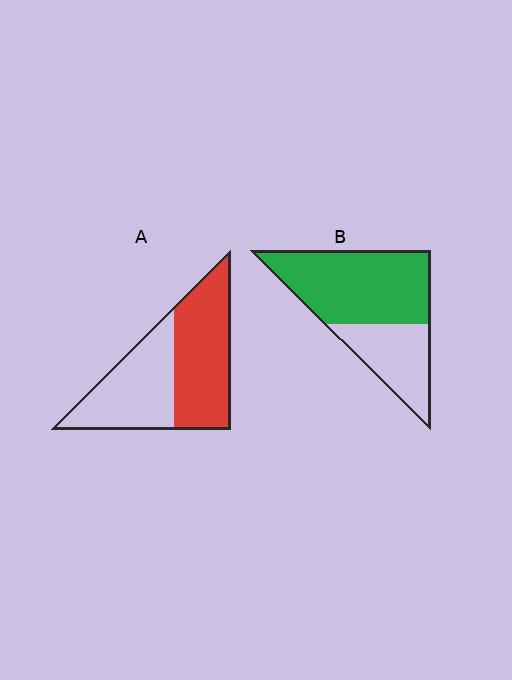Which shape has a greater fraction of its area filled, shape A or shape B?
Shape B.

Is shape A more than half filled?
Roughly half.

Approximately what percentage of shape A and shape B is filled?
A is approximately 55% and B is approximately 65%.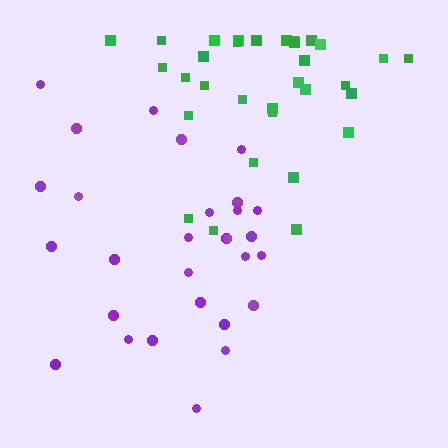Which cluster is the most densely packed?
Green.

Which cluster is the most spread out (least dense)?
Purple.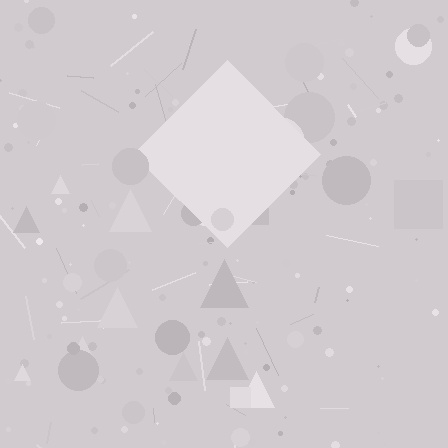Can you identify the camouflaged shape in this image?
The camouflaged shape is a diamond.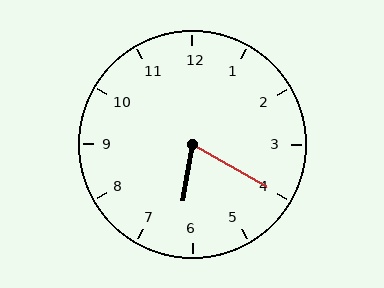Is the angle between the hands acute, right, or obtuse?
It is acute.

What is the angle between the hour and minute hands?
Approximately 70 degrees.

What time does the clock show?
6:20.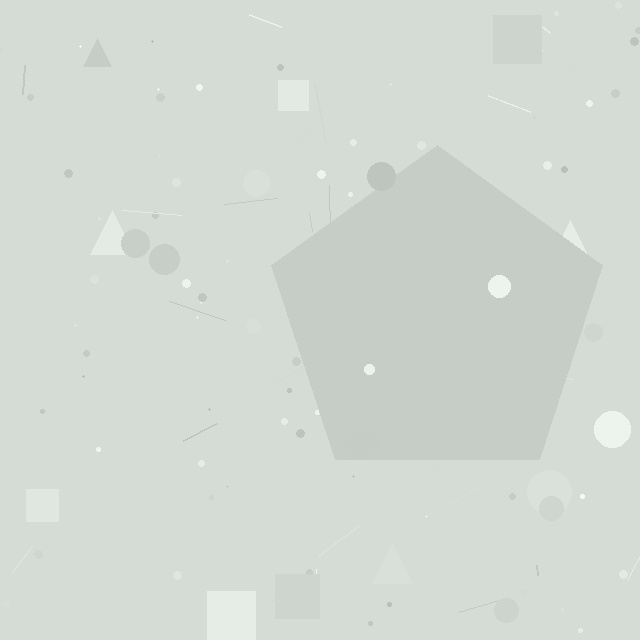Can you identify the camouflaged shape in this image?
The camouflaged shape is a pentagon.